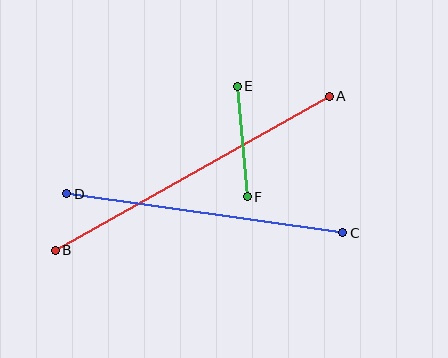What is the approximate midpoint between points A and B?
The midpoint is at approximately (192, 173) pixels.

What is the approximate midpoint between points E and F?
The midpoint is at approximately (242, 142) pixels.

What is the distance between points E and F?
The distance is approximately 111 pixels.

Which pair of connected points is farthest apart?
Points A and B are farthest apart.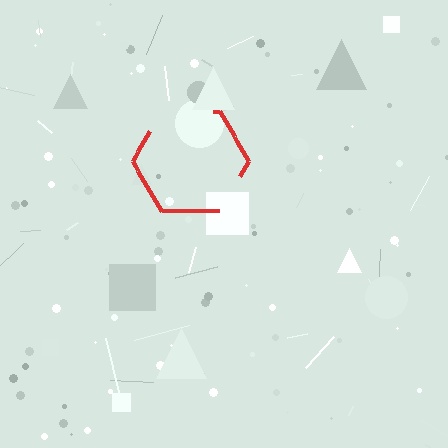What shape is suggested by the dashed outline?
The dashed outline suggests a hexagon.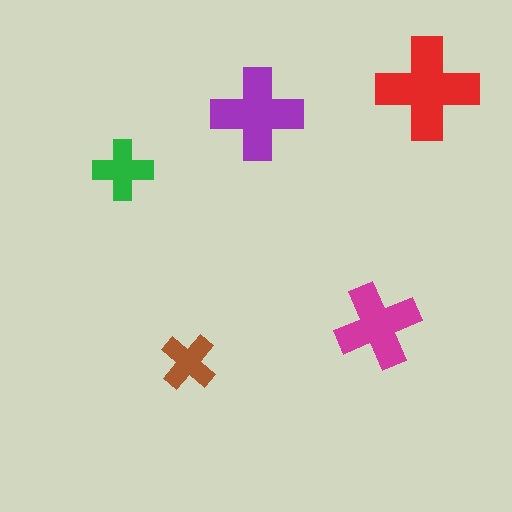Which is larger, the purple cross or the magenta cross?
The purple one.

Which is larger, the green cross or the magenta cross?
The magenta one.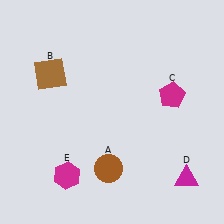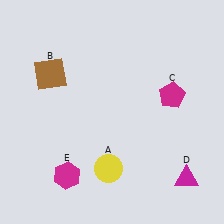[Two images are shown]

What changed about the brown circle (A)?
In Image 1, A is brown. In Image 2, it changed to yellow.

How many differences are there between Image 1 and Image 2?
There is 1 difference between the two images.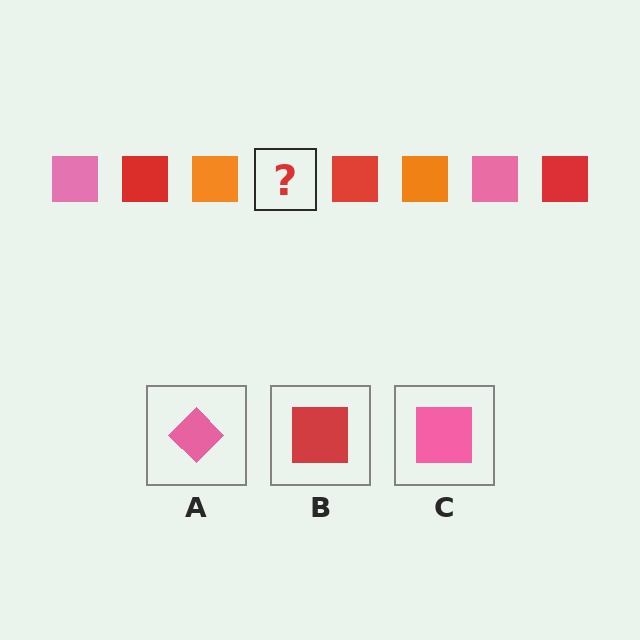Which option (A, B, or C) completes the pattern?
C.